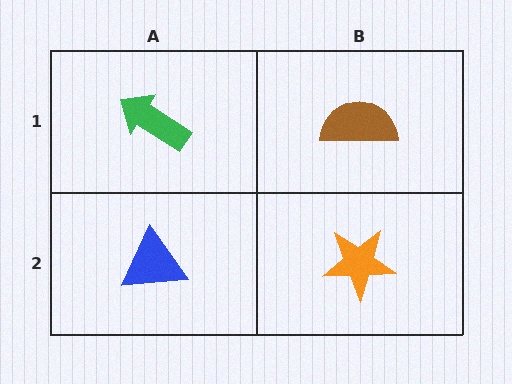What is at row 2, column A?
A blue triangle.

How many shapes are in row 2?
2 shapes.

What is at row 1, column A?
A green arrow.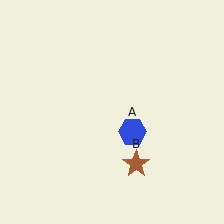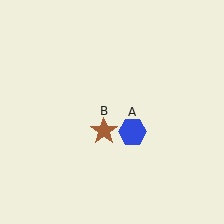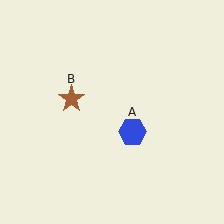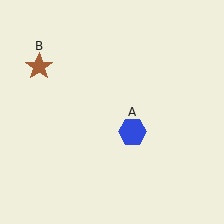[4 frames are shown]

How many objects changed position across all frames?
1 object changed position: brown star (object B).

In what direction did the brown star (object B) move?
The brown star (object B) moved up and to the left.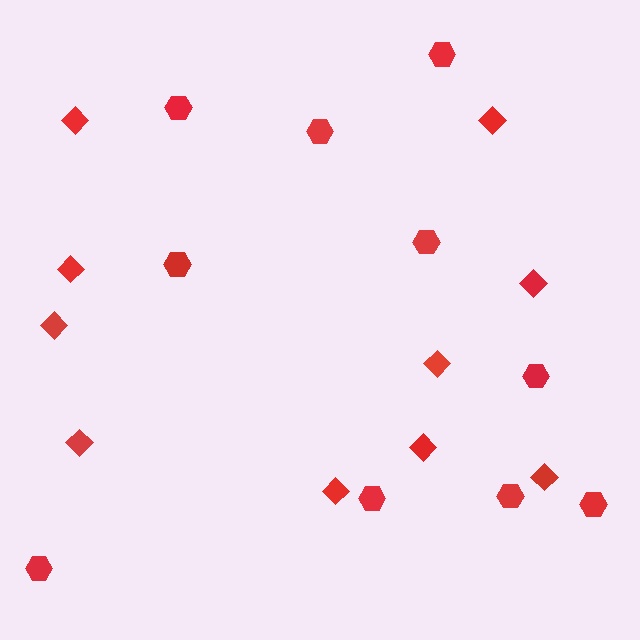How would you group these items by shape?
There are 2 groups: one group of hexagons (10) and one group of diamonds (10).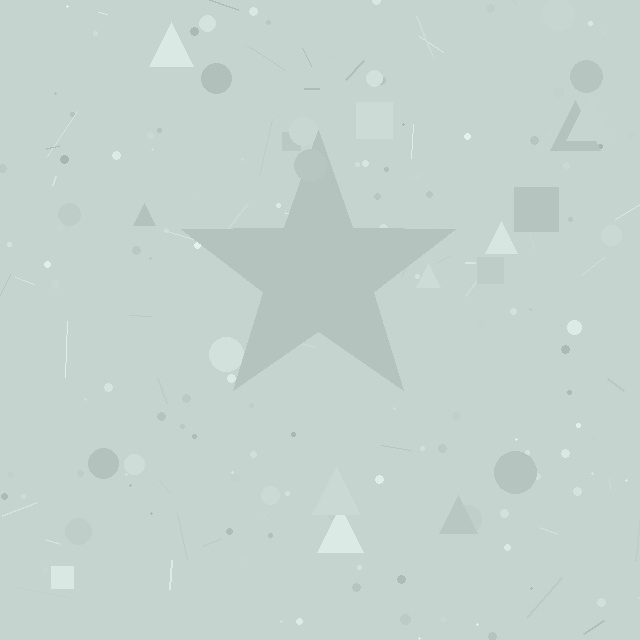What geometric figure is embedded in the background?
A star is embedded in the background.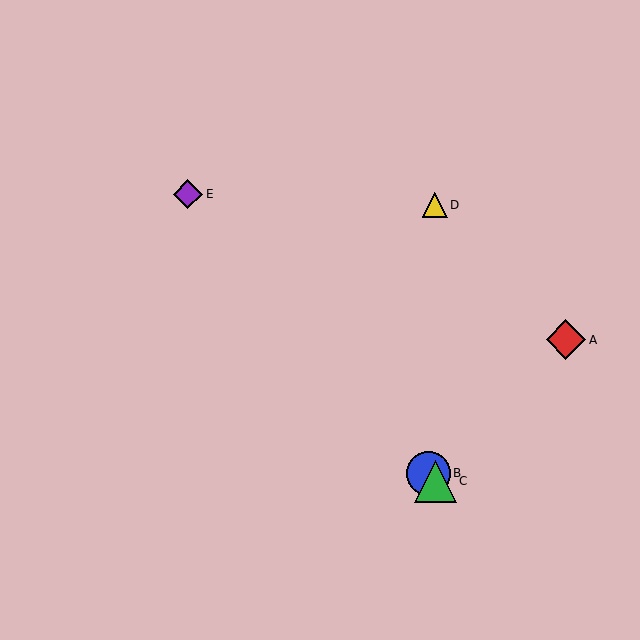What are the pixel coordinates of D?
Object D is at (435, 205).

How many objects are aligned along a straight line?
3 objects (B, C, E) are aligned along a straight line.